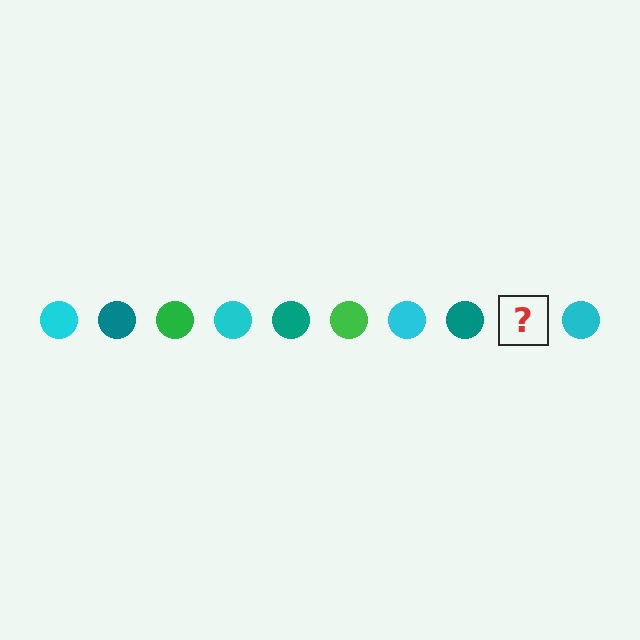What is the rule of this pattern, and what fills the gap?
The rule is that the pattern cycles through cyan, teal, green circles. The gap should be filled with a green circle.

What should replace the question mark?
The question mark should be replaced with a green circle.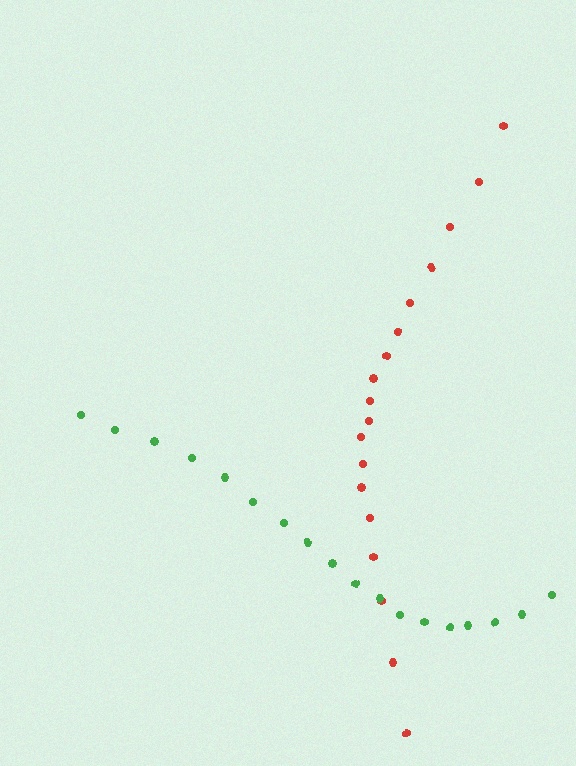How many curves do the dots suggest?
There are 2 distinct paths.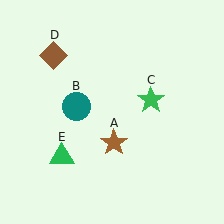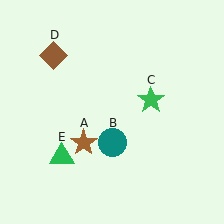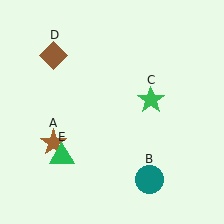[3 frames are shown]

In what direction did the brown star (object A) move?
The brown star (object A) moved left.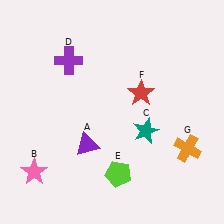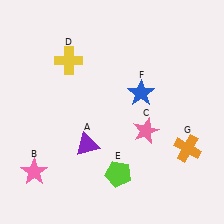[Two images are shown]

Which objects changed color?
C changed from teal to pink. D changed from purple to yellow. F changed from red to blue.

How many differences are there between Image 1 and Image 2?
There are 3 differences between the two images.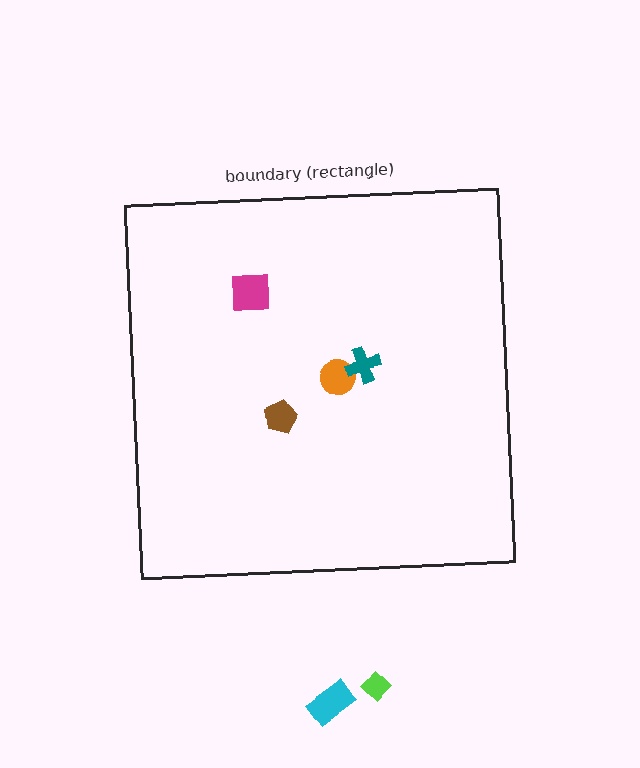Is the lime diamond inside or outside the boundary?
Outside.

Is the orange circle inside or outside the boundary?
Inside.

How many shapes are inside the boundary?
4 inside, 2 outside.